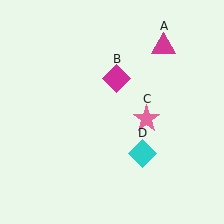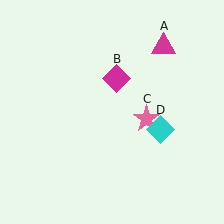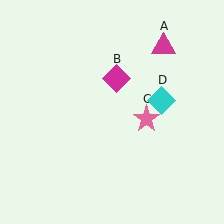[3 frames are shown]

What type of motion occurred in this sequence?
The cyan diamond (object D) rotated counterclockwise around the center of the scene.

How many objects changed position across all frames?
1 object changed position: cyan diamond (object D).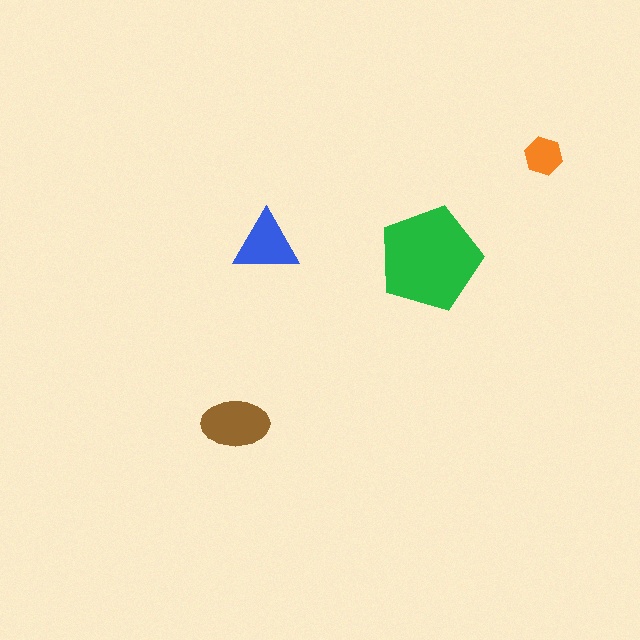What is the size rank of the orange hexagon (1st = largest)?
4th.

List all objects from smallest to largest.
The orange hexagon, the blue triangle, the brown ellipse, the green pentagon.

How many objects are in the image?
There are 4 objects in the image.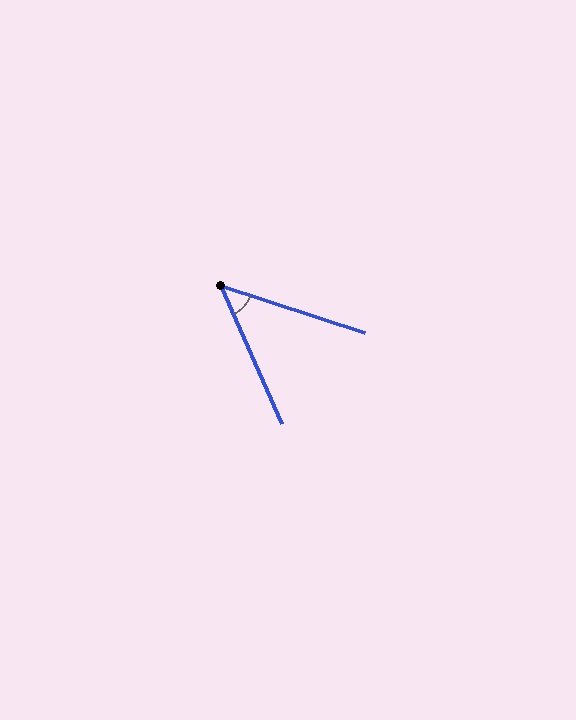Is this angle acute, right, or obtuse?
It is acute.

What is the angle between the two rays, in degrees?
Approximately 48 degrees.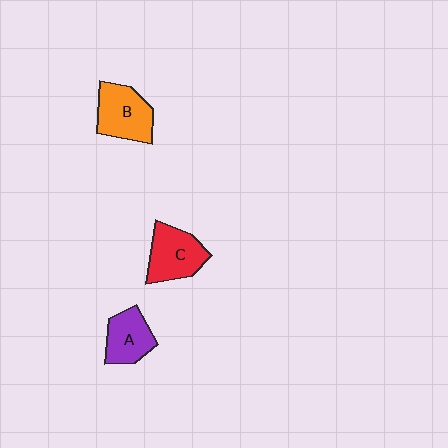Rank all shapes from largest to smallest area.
From largest to smallest: B (orange), C (red), A (purple).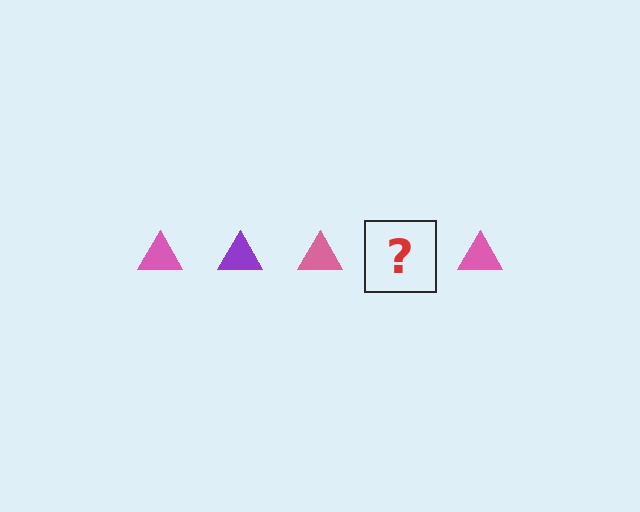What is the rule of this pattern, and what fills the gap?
The rule is that the pattern cycles through pink, purple triangles. The gap should be filled with a purple triangle.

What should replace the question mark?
The question mark should be replaced with a purple triangle.